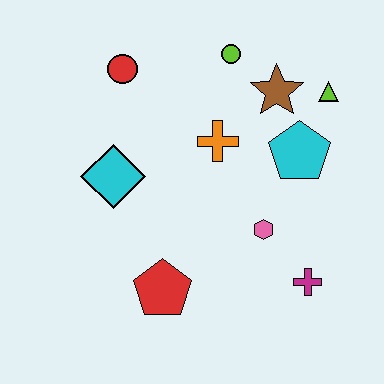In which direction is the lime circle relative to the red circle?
The lime circle is to the right of the red circle.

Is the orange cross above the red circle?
No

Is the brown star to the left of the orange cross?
No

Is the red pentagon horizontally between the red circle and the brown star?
Yes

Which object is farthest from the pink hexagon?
The red circle is farthest from the pink hexagon.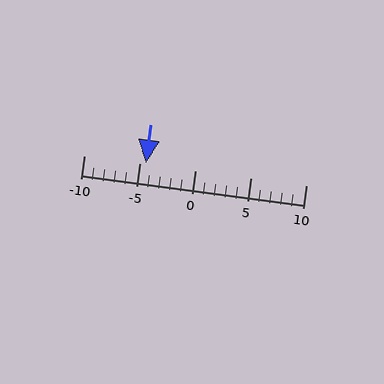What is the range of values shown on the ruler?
The ruler shows values from -10 to 10.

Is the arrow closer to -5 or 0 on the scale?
The arrow is closer to -5.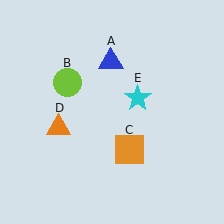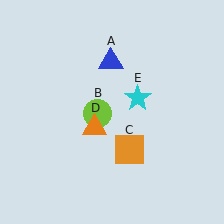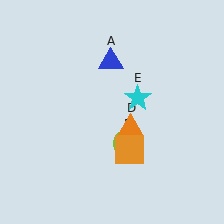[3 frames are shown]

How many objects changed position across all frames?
2 objects changed position: lime circle (object B), orange triangle (object D).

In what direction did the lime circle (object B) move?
The lime circle (object B) moved down and to the right.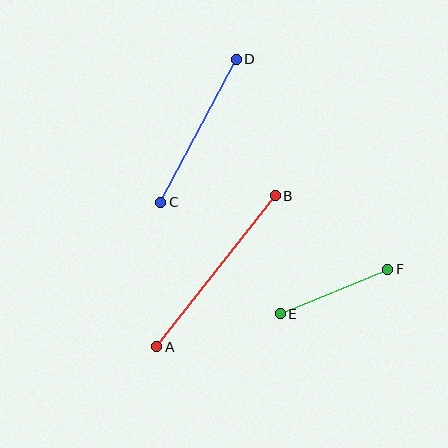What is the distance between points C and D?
The distance is approximately 162 pixels.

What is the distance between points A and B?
The distance is approximately 192 pixels.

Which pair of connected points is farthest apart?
Points A and B are farthest apart.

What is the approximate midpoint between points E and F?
The midpoint is at approximately (334, 292) pixels.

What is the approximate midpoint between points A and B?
The midpoint is at approximately (216, 271) pixels.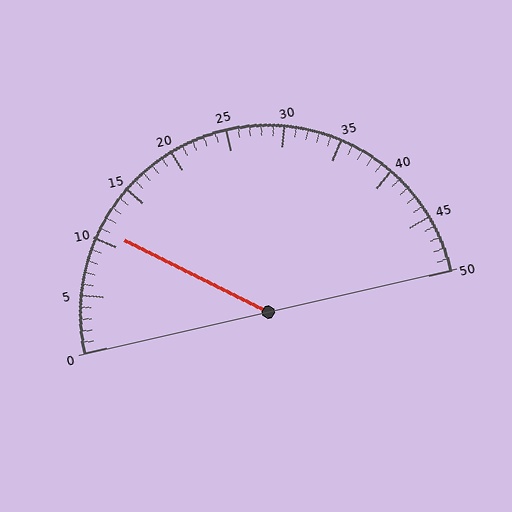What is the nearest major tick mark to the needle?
The nearest major tick mark is 10.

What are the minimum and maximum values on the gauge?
The gauge ranges from 0 to 50.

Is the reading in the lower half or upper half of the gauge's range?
The reading is in the lower half of the range (0 to 50).